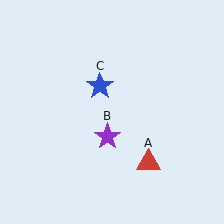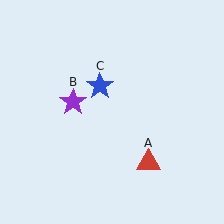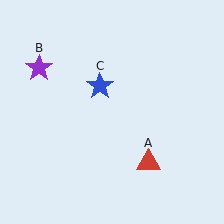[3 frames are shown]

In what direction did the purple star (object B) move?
The purple star (object B) moved up and to the left.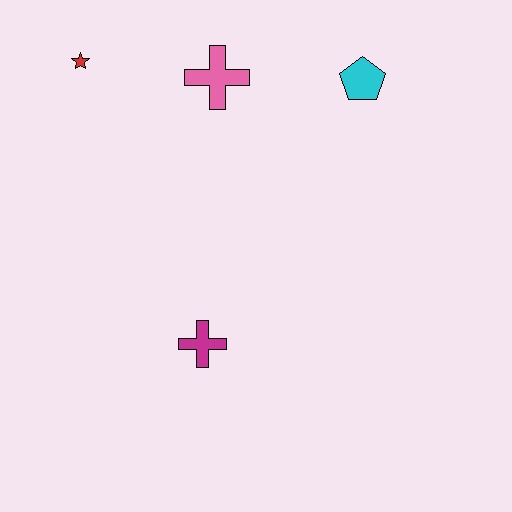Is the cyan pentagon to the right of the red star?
Yes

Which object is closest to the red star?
The pink cross is closest to the red star.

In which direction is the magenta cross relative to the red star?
The magenta cross is below the red star.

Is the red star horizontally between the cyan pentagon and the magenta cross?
No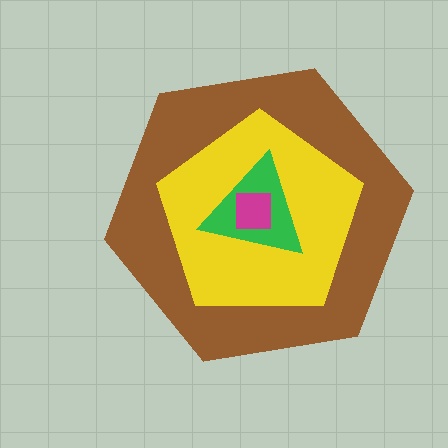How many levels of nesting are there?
4.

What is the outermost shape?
The brown hexagon.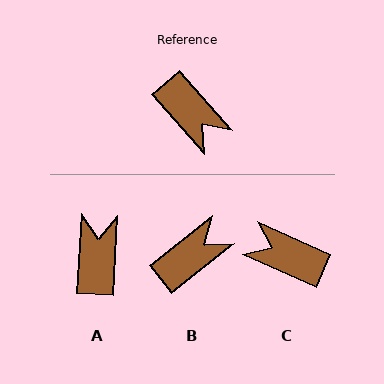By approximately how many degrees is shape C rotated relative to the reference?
Approximately 155 degrees clockwise.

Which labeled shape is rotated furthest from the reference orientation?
C, about 155 degrees away.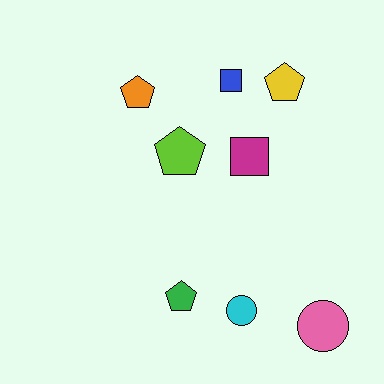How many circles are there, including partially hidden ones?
There are 2 circles.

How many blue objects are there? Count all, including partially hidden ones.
There is 1 blue object.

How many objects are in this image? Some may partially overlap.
There are 8 objects.